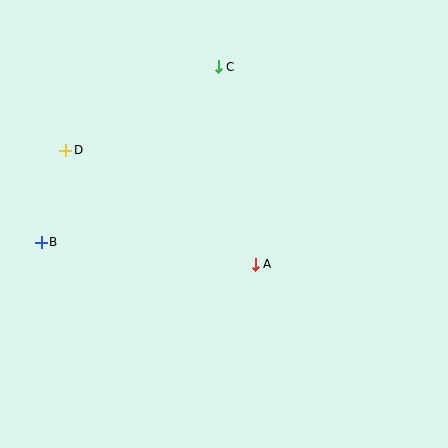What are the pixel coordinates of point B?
Point B is at (41, 242).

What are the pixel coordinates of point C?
Point C is at (218, 67).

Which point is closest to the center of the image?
Point A at (255, 264) is closest to the center.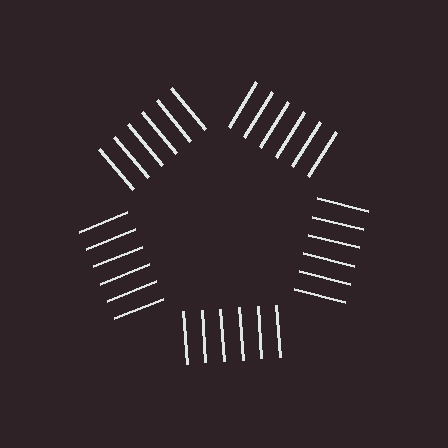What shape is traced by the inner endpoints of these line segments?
An illusory pentagon — the line segments terminate on its edges but no continuous stroke is drawn.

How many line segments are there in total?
30 — 6 along each of the 5 edges.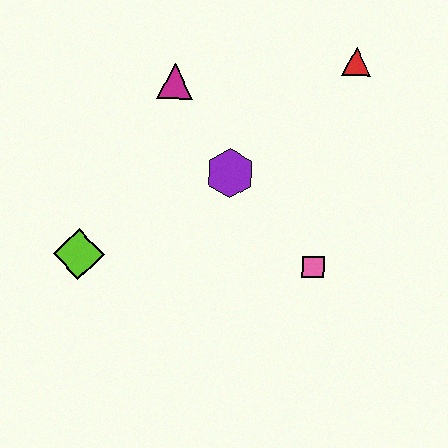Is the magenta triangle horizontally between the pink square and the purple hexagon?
No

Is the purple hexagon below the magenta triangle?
Yes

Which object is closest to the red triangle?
The purple hexagon is closest to the red triangle.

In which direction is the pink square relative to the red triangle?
The pink square is below the red triangle.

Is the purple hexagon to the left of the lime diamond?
No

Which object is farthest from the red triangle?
The lime diamond is farthest from the red triangle.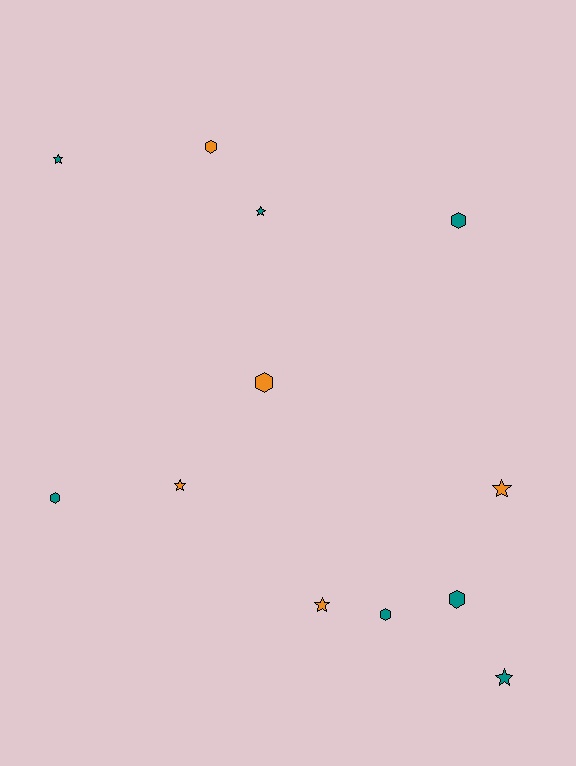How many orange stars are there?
There are 3 orange stars.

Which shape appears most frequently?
Hexagon, with 6 objects.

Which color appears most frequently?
Teal, with 7 objects.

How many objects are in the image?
There are 12 objects.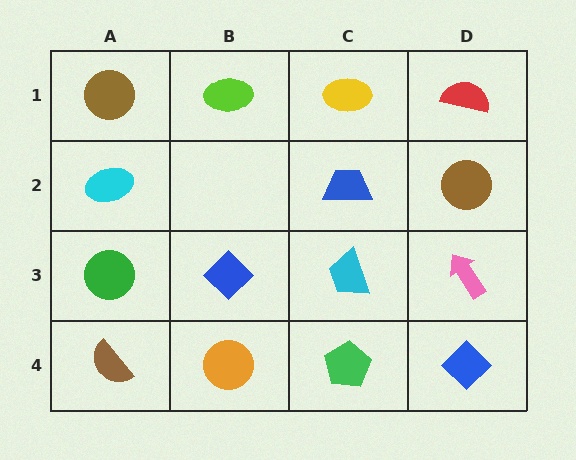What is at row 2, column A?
A cyan ellipse.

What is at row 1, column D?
A red semicircle.